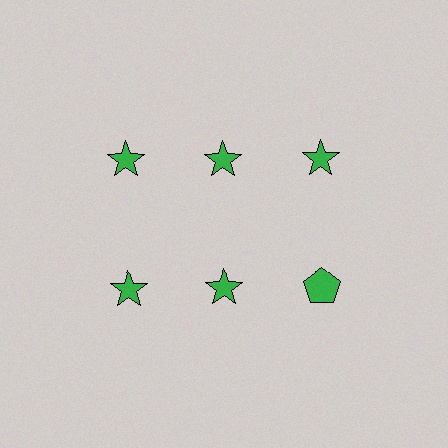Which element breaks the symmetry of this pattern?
The green pentagon in the second row, center column breaks the symmetry. All other shapes are green stars.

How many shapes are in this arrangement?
There are 6 shapes arranged in a grid pattern.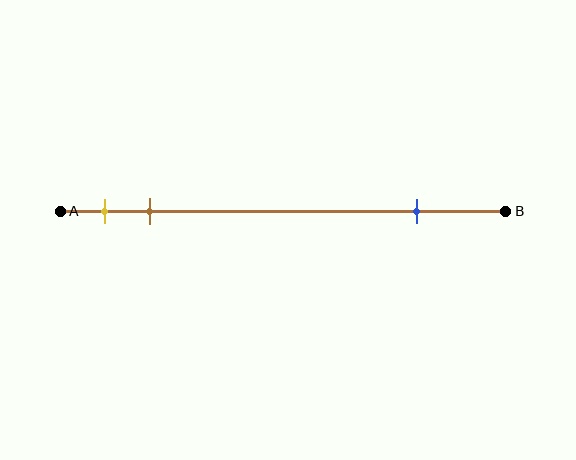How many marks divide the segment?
There are 3 marks dividing the segment.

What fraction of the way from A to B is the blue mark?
The blue mark is approximately 80% (0.8) of the way from A to B.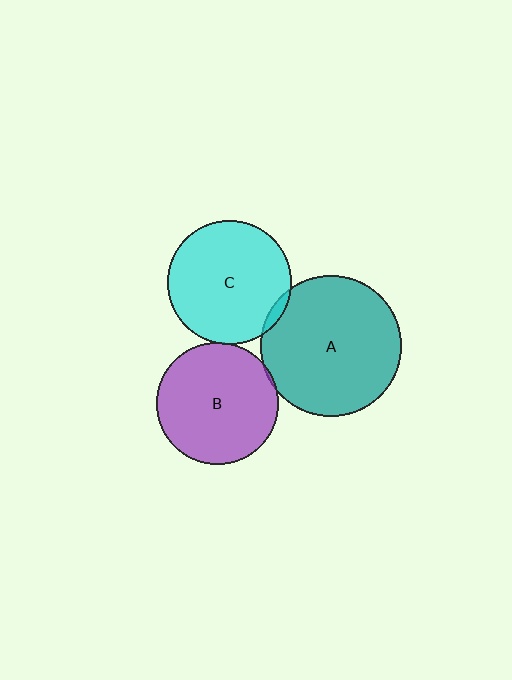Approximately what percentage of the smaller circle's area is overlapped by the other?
Approximately 5%.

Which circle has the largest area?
Circle A (teal).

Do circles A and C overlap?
Yes.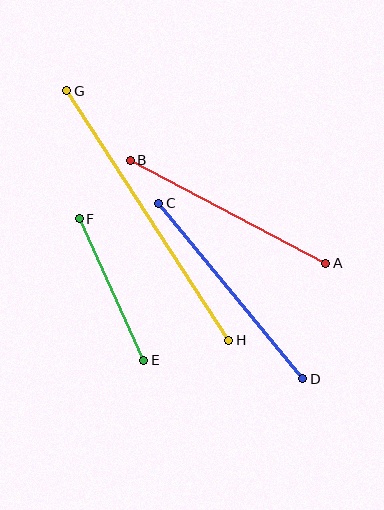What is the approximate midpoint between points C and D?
The midpoint is at approximately (231, 291) pixels.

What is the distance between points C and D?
The distance is approximately 227 pixels.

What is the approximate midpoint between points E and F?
The midpoint is at approximately (111, 290) pixels.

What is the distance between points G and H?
The distance is approximately 297 pixels.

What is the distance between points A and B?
The distance is approximately 221 pixels.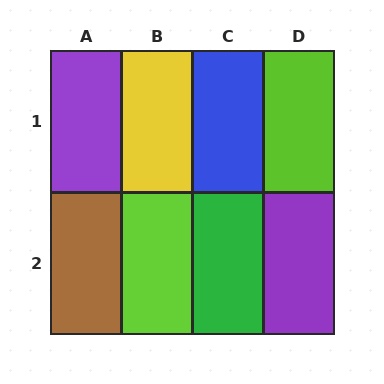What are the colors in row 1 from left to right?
Purple, yellow, blue, lime.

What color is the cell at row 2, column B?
Lime.